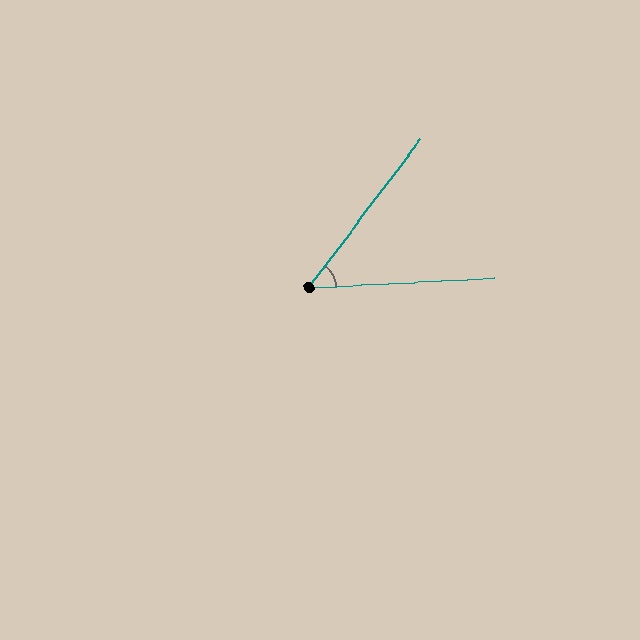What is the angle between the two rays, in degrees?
Approximately 50 degrees.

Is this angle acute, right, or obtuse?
It is acute.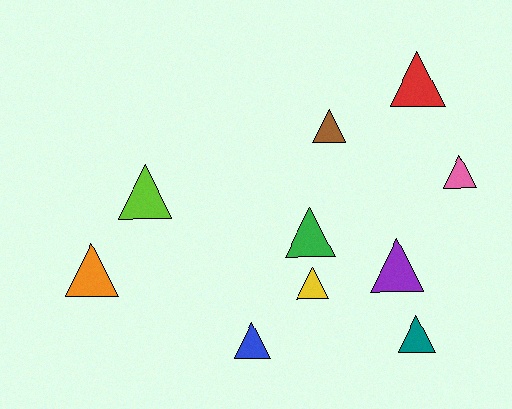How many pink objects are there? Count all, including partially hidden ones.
There is 1 pink object.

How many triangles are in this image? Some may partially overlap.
There are 10 triangles.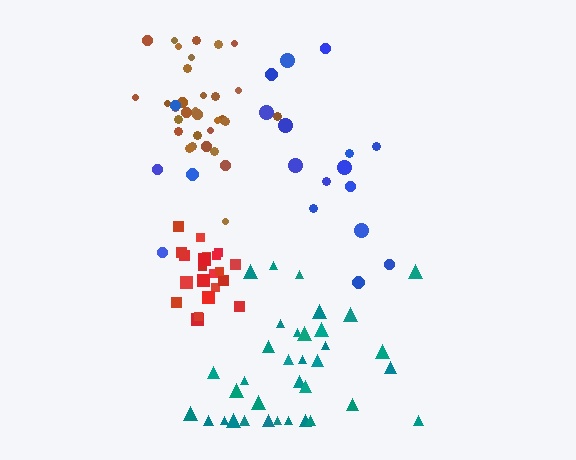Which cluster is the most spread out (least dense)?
Blue.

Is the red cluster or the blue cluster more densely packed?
Red.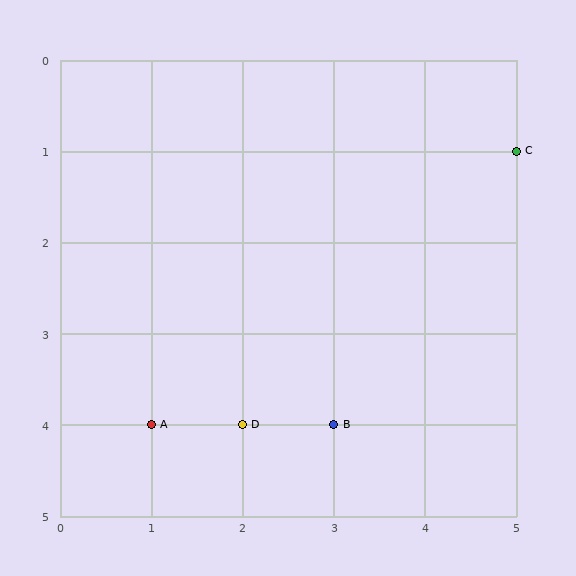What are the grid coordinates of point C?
Point C is at grid coordinates (5, 1).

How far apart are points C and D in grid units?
Points C and D are 3 columns and 3 rows apart (about 4.2 grid units diagonally).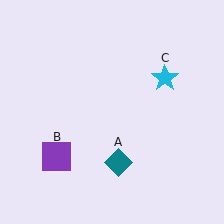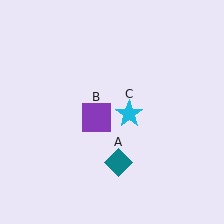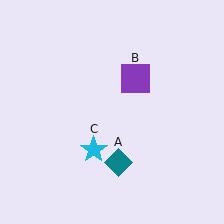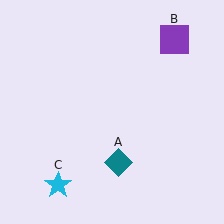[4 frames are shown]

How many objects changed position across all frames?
2 objects changed position: purple square (object B), cyan star (object C).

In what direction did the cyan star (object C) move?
The cyan star (object C) moved down and to the left.